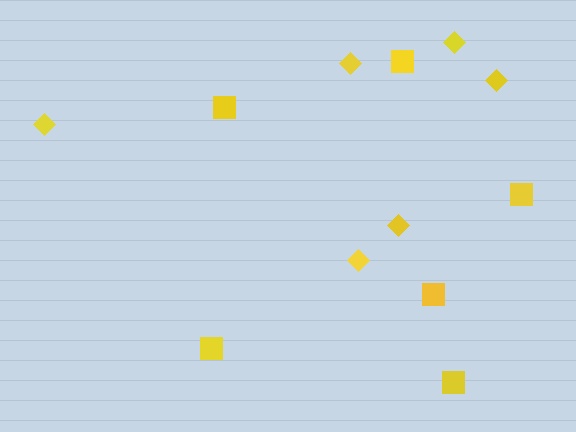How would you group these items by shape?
There are 2 groups: one group of squares (6) and one group of diamonds (6).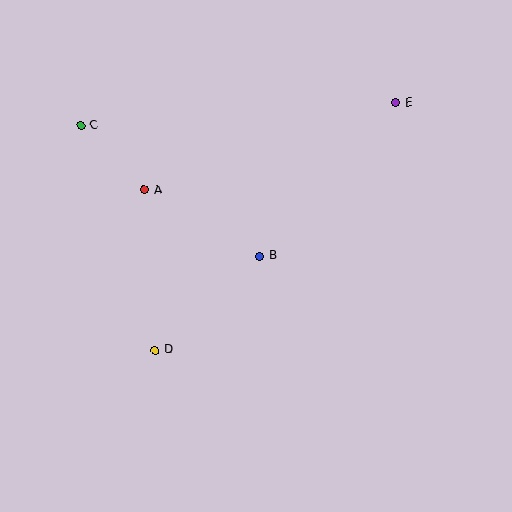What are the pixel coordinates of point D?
Point D is at (155, 350).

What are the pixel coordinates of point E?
Point E is at (395, 103).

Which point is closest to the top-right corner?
Point E is closest to the top-right corner.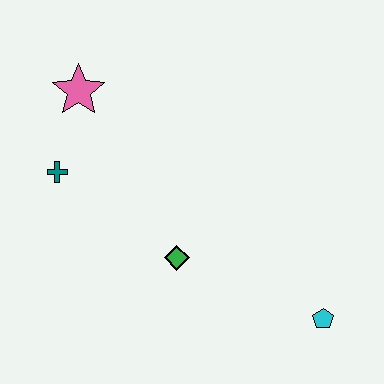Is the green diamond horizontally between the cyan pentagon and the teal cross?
Yes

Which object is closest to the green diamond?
The teal cross is closest to the green diamond.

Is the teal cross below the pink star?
Yes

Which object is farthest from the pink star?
The cyan pentagon is farthest from the pink star.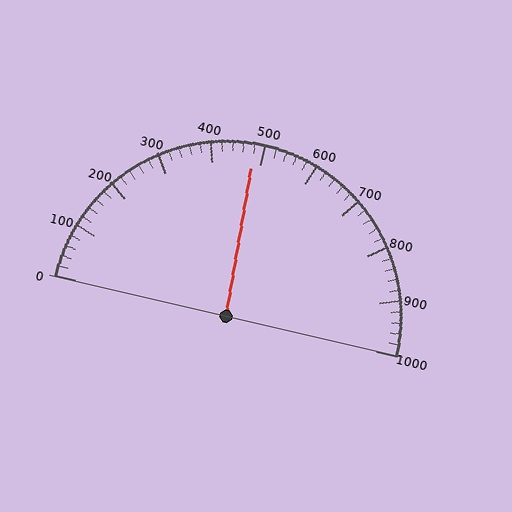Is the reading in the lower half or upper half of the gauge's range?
The reading is in the lower half of the range (0 to 1000).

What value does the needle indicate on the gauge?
The needle indicates approximately 480.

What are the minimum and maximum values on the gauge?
The gauge ranges from 0 to 1000.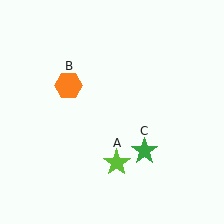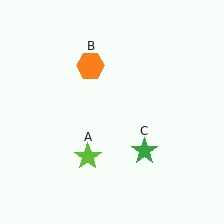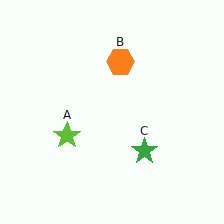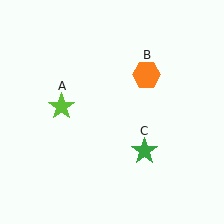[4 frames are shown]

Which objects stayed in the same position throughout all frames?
Green star (object C) remained stationary.